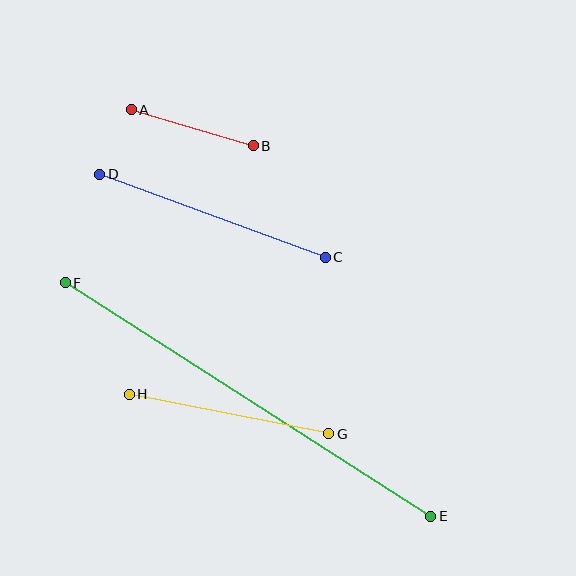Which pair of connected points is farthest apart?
Points E and F are farthest apart.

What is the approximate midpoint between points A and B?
The midpoint is at approximately (192, 128) pixels.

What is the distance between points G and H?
The distance is approximately 204 pixels.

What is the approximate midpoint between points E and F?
The midpoint is at approximately (248, 399) pixels.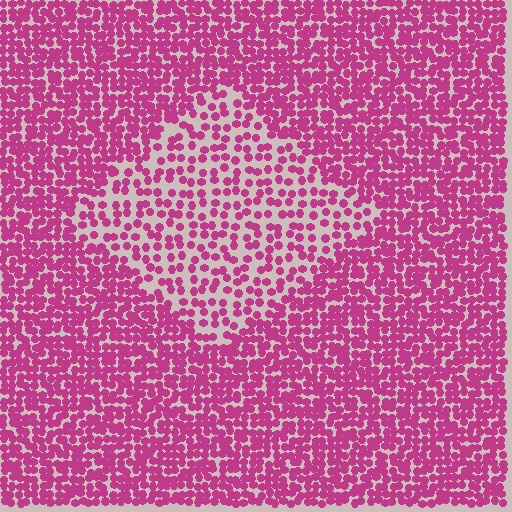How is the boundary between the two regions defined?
The boundary is defined by a change in element density (approximately 2.0x ratio). All elements are the same color, size, and shape.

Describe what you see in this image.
The image contains small magenta elements arranged at two different densities. A diamond-shaped region is visible where the elements are less densely packed than the surrounding area.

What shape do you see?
I see a diamond.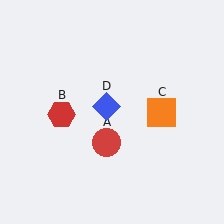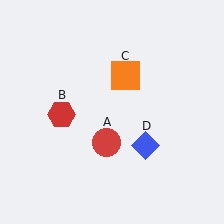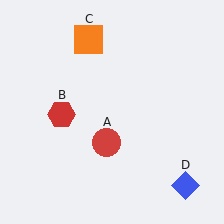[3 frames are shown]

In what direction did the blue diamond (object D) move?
The blue diamond (object D) moved down and to the right.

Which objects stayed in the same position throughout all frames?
Red circle (object A) and red hexagon (object B) remained stationary.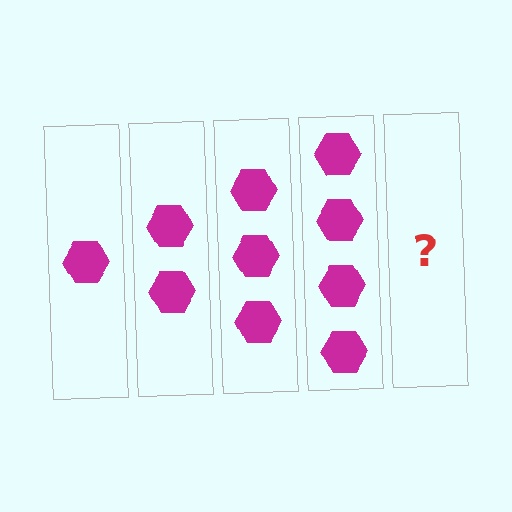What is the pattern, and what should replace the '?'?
The pattern is that each step adds one more hexagon. The '?' should be 5 hexagons.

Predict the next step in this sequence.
The next step is 5 hexagons.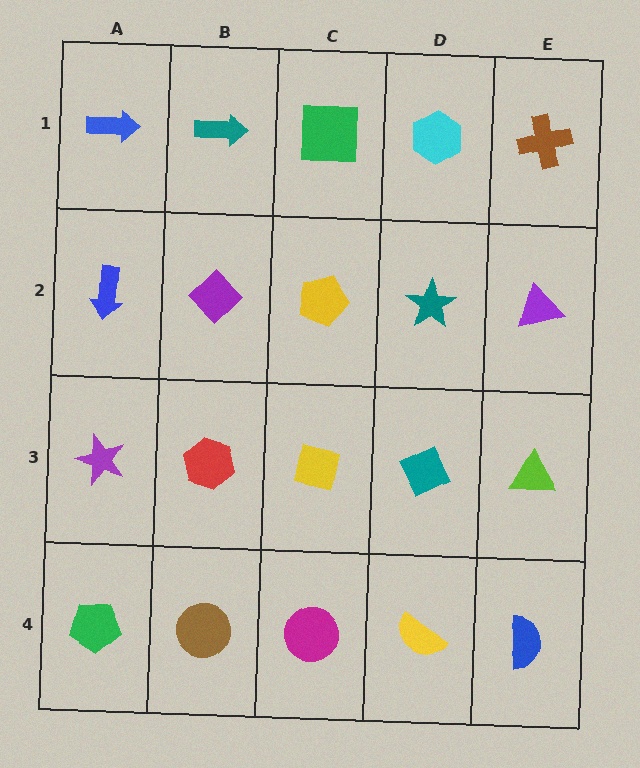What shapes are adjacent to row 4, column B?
A red hexagon (row 3, column B), a green pentagon (row 4, column A), a magenta circle (row 4, column C).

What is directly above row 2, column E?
A brown cross.